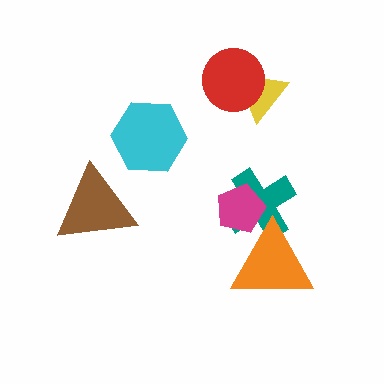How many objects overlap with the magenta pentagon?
2 objects overlap with the magenta pentagon.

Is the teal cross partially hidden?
Yes, it is partially covered by another shape.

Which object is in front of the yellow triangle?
The red circle is in front of the yellow triangle.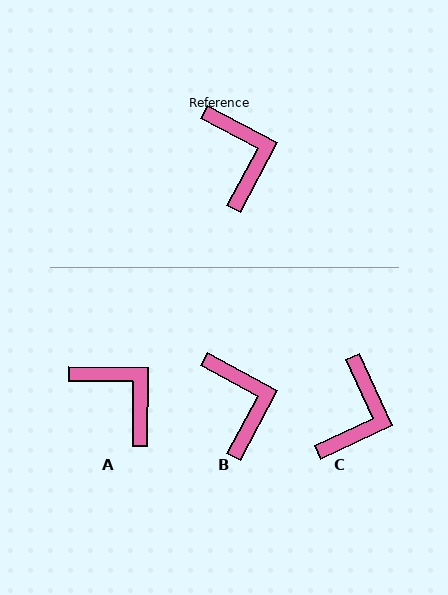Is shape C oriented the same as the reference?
No, it is off by about 37 degrees.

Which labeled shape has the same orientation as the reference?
B.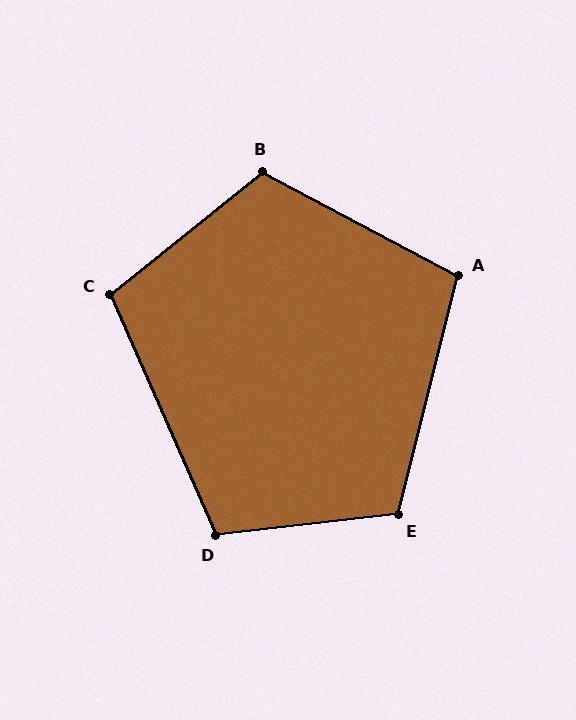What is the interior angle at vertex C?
Approximately 105 degrees (obtuse).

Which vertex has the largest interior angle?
B, at approximately 113 degrees.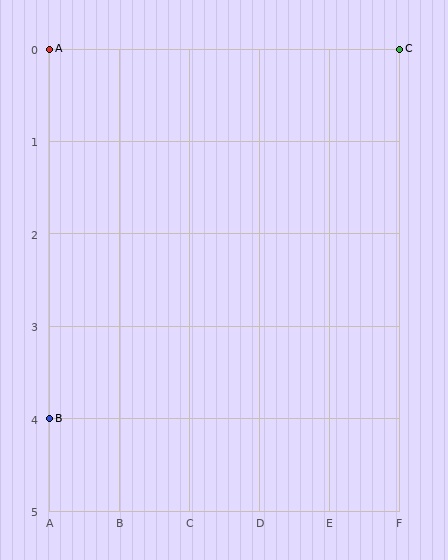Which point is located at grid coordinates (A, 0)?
Point A is at (A, 0).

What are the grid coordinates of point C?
Point C is at grid coordinates (F, 0).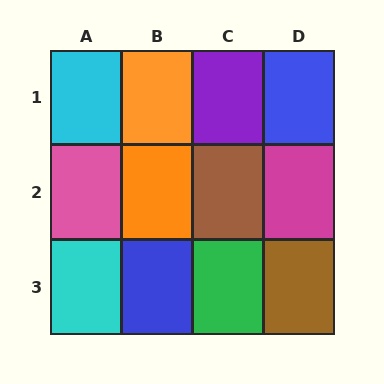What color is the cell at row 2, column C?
Brown.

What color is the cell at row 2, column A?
Pink.